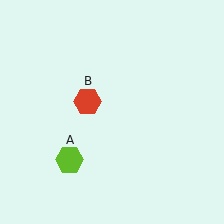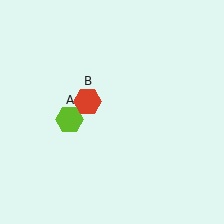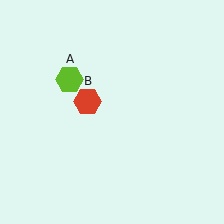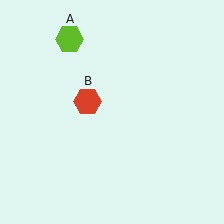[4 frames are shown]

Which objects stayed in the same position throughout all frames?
Red hexagon (object B) remained stationary.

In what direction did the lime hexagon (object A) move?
The lime hexagon (object A) moved up.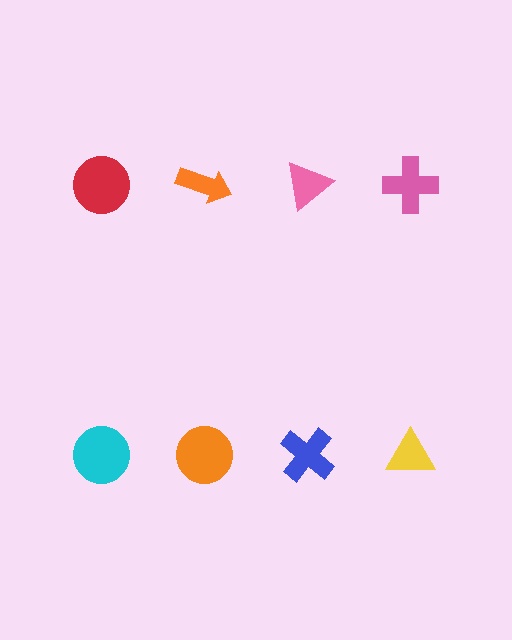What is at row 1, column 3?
A pink triangle.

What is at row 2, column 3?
A blue cross.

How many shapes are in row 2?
4 shapes.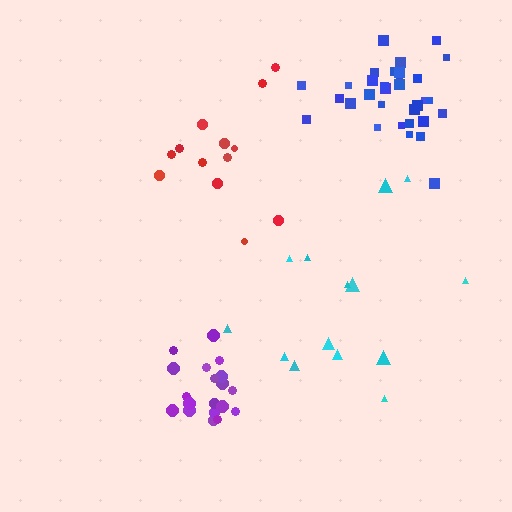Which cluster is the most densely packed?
Purple.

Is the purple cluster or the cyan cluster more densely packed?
Purple.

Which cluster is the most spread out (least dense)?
Cyan.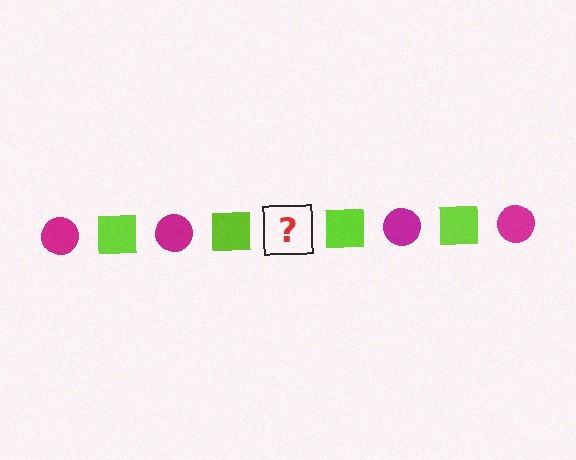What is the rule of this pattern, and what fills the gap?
The rule is that the pattern alternates between magenta circle and lime square. The gap should be filled with a magenta circle.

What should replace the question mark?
The question mark should be replaced with a magenta circle.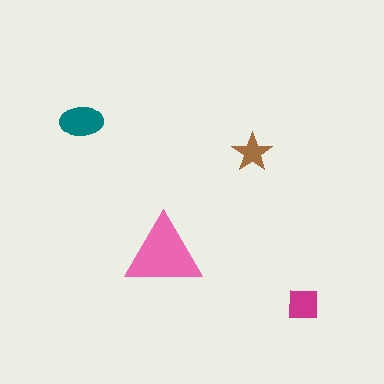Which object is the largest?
The pink triangle.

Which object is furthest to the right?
The magenta square is rightmost.